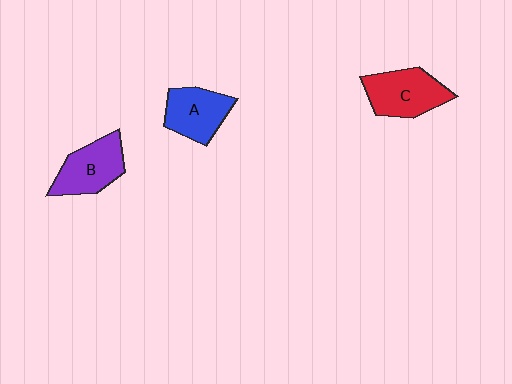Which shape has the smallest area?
Shape A (blue).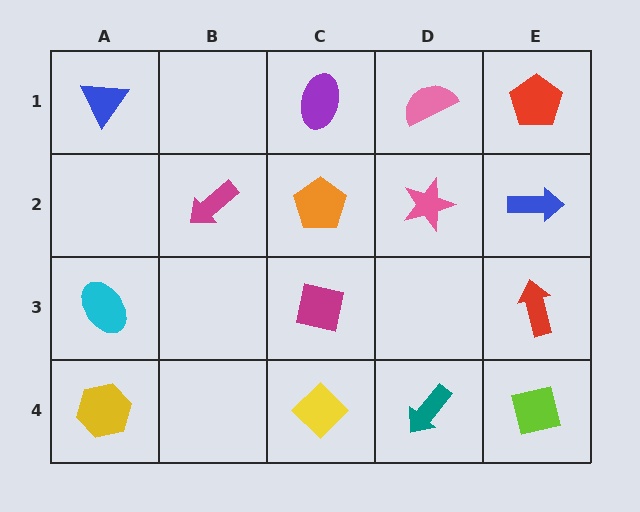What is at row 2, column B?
A magenta arrow.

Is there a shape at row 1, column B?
No, that cell is empty.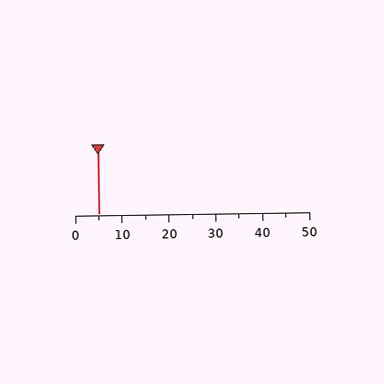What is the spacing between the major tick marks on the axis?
The major ticks are spaced 10 apart.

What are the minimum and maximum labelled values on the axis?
The axis runs from 0 to 50.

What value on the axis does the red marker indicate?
The marker indicates approximately 5.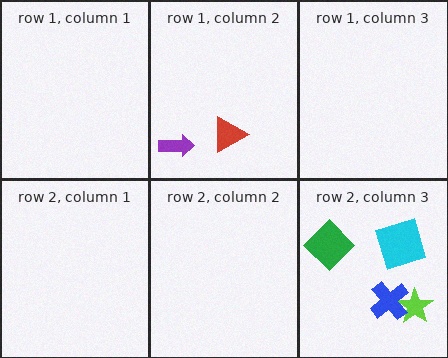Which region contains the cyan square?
The row 2, column 3 region.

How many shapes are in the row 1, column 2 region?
2.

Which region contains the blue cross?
The row 2, column 3 region.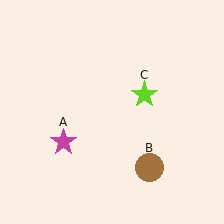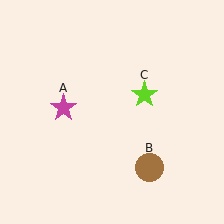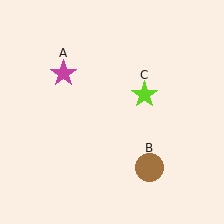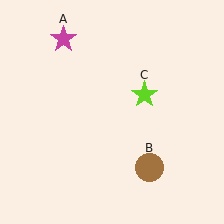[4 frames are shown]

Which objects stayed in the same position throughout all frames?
Brown circle (object B) and lime star (object C) remained stationary.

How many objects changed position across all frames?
1 object changed position: magenta star (object A).